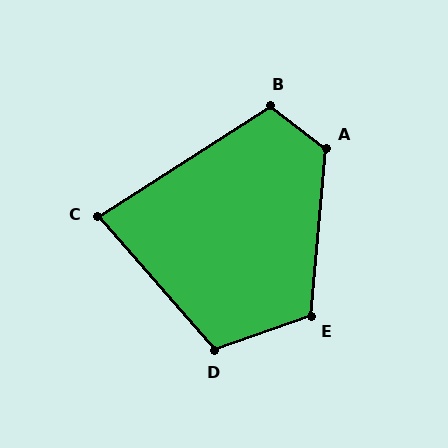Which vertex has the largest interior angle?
A, at approximately 122 degrees.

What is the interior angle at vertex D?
Approximately 112 degrees (obtuse).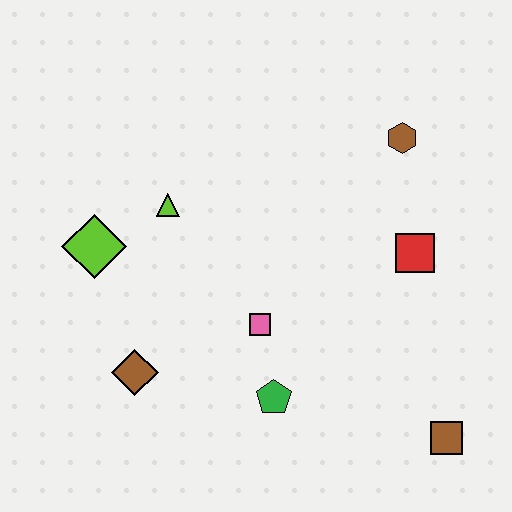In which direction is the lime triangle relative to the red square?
The lime triangle is to the left of the red square.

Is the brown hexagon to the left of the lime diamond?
No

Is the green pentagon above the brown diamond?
No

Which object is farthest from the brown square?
The lime diamond is farthest from the brown square.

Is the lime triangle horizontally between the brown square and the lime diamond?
Yes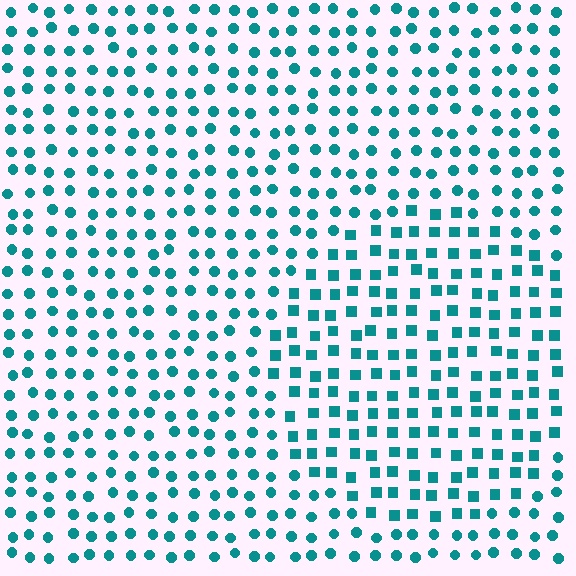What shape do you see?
I see a circle.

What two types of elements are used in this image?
The image uses squares inside the circle region and circles outside it.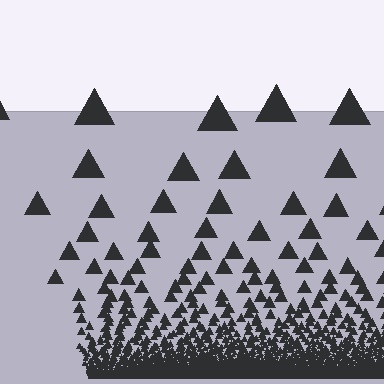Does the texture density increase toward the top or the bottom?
Density increases toward the bottom.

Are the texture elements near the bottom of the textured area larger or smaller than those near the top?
Smaller. The gradient is inverted — elements near the bottom are smaller and denser.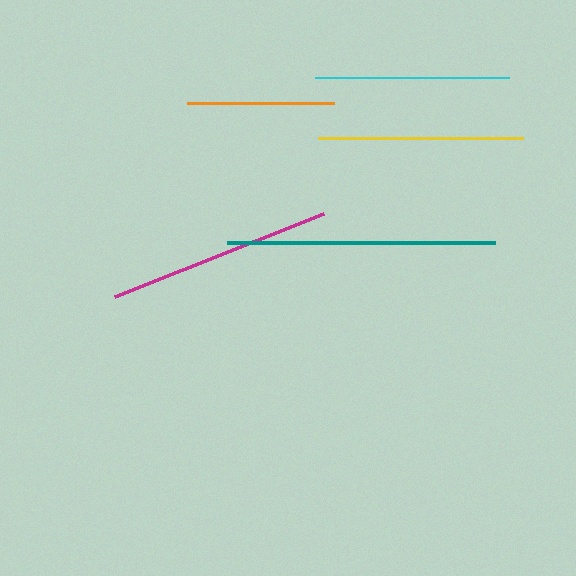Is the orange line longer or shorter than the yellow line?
The yellow line is longer than the orange line.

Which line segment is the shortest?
The orange line is the shortest at approximately 147 pixels.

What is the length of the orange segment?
The orange segment is approximately 147 pixels long.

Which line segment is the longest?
The teal line is the longest at approximately 268 pixels.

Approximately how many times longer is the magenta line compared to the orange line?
The magenta line is approximately 1.5 times the length of the orange line.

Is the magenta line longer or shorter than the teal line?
The teal line is longer than the magenta line.